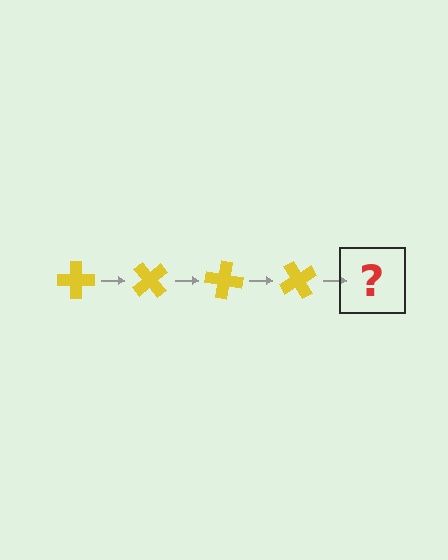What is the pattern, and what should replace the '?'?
The pattern is that the cross rotates 50 degrees each step. The '?' should be a yellow cross rotated 200 degrees.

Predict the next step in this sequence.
The next step is a yellow cross rotated 200 degrees.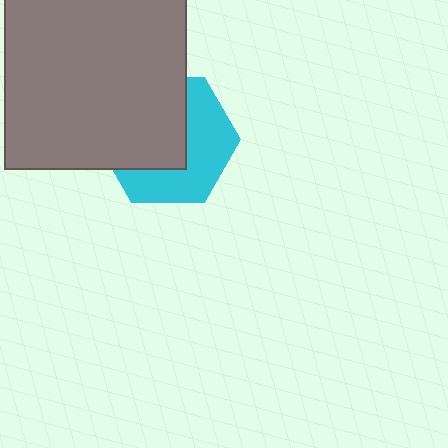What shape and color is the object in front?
The object in front is a gray square.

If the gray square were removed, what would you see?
You would see the complete cyan hexagon.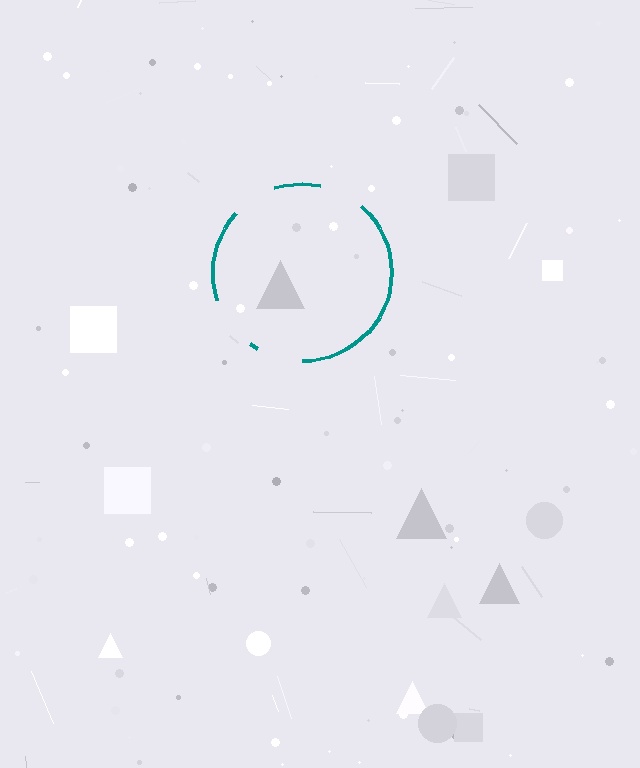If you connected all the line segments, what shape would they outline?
They would outline a circle.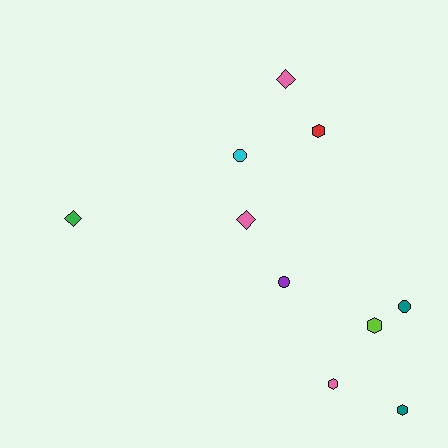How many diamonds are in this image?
There are 3 diamonds.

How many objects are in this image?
There are 10 objects.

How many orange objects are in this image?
There are no orange objects.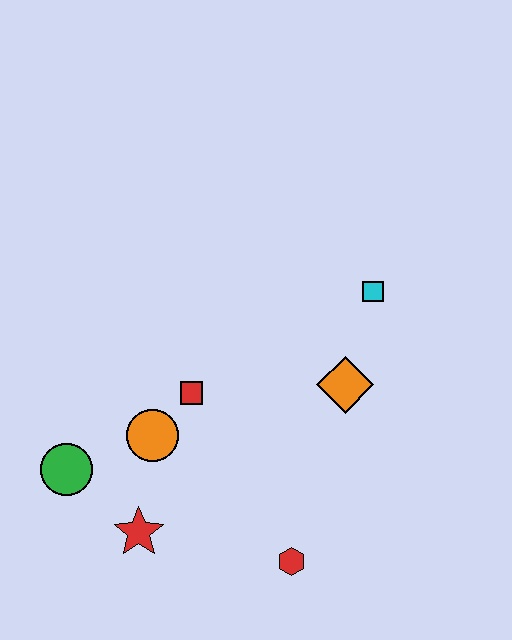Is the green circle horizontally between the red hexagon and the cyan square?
No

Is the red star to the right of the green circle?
Yes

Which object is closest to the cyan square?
The orange diamond is closest to the cyan square.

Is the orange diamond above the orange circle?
Yes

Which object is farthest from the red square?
The cyan square is farthest from the red square.